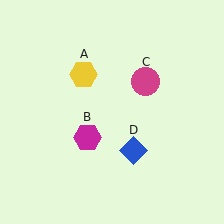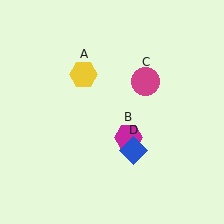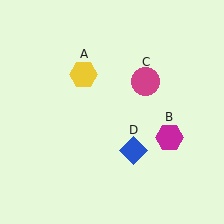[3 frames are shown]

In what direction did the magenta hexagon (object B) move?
The magenta hexagon (object B) moved right.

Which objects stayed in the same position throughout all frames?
Yellow hexagon (object A) and magenta circle (object C) and blue diamond (object D) remained stationary.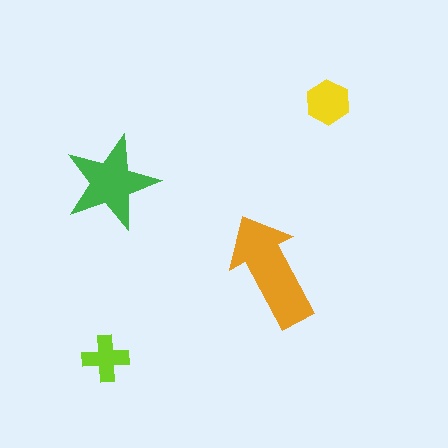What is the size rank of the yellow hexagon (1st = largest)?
3rd.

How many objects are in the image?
There are 4 objects in the image.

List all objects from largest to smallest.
The orange arrow, the green star, the yellow hexagon, the lime cross.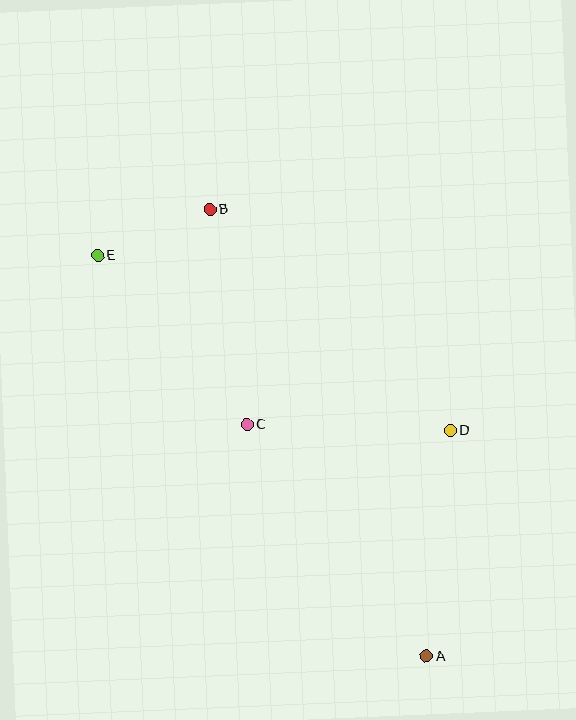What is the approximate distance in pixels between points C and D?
The distance between C and D is approximately 203 pixels.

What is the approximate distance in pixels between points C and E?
The distance between C and E is approximately 225 pixels.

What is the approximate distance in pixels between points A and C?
The distance between A and C is approximately 293 pixels.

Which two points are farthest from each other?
Points A and E are farthest from each other.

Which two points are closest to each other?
Points B and E are closest to each other.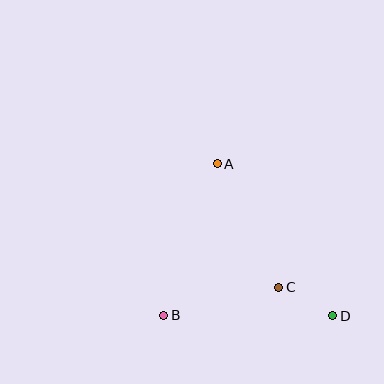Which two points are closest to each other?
Points C and D are closest to each other.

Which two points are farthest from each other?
Points A and D are farthest from each other.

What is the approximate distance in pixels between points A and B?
The distance between A and B is approximately 161 pixels.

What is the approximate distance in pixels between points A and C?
The distance between A and C is approximately 138 pixels.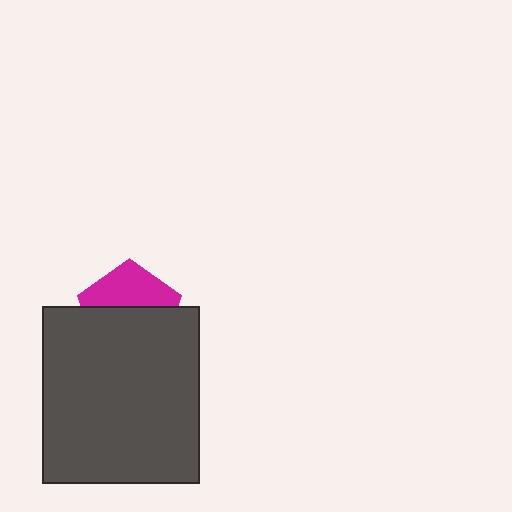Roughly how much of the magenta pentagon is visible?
A small part of it is visible (roughly 41%).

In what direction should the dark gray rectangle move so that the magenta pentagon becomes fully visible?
The dark gray rectangle should move down. That is the shortest direction to clear the overlap and leave the magenta pentagon fully visible.